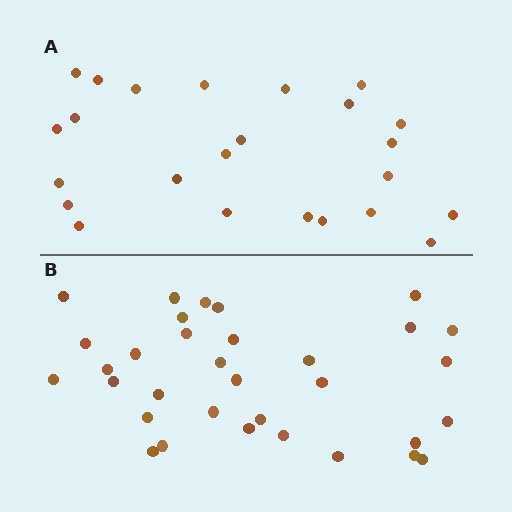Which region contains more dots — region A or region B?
Region B (the bottom region) has more dots.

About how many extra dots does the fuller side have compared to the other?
Region B has roughly 8 or so more dots than region A.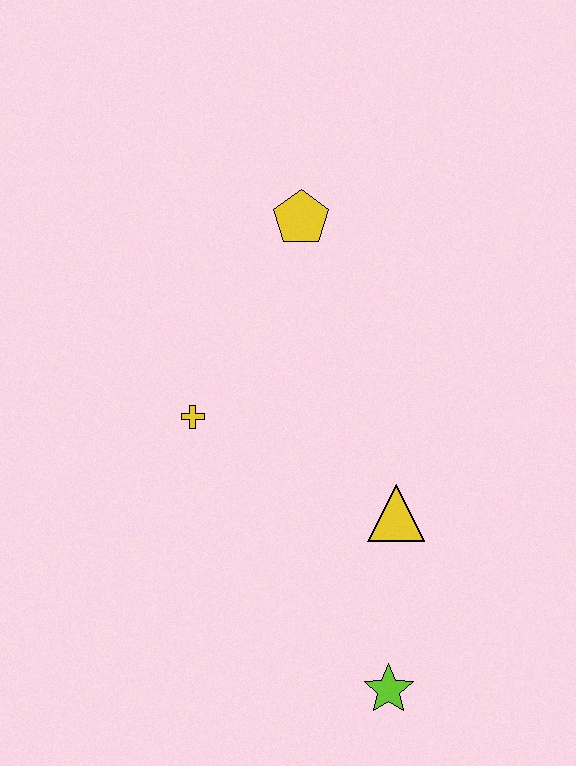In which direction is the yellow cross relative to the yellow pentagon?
The yellow cross is below the yellow pentagon.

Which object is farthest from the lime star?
The yellow pentagon is farthest from the lime star.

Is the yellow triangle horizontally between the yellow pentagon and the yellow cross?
No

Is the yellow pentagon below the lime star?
No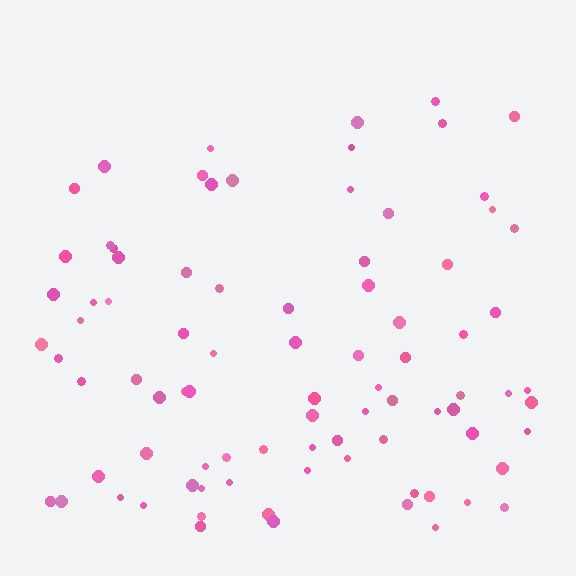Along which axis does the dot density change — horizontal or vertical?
Vertical.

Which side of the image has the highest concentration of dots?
The bottom.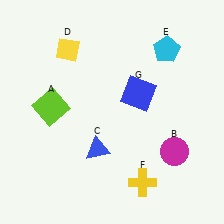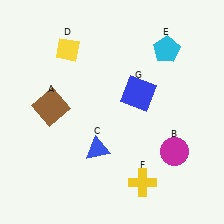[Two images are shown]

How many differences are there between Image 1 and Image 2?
There is 1 difference between the two images.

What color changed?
The square (A) changed from lime in Image 1 to brown in Image 2.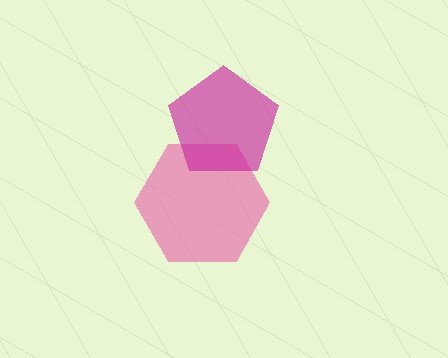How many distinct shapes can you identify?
There are 2 distinct shapes: a pink hexagon, a magenta pentagon.